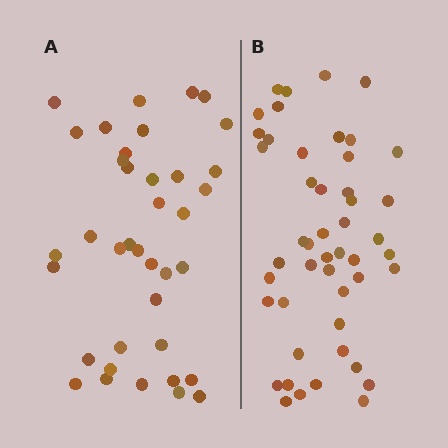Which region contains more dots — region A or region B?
Region B (the right region) has more dots.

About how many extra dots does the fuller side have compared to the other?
Region B has roughly 10 or so more dots than region A.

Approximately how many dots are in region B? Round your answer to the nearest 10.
About 50 dots. (The exact count is 48, which rounds to 50.)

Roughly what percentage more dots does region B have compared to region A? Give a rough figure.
About 25% more.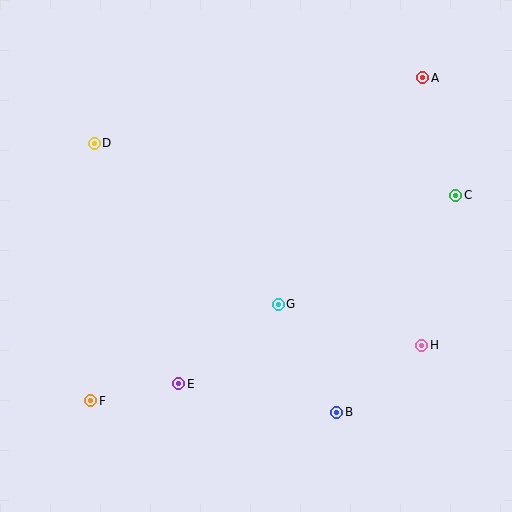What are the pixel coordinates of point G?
Point G is at (278, 304).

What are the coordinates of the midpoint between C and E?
The midpoint between C and E is at (317, 289).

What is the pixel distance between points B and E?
The distance between B and E is 160 pixels.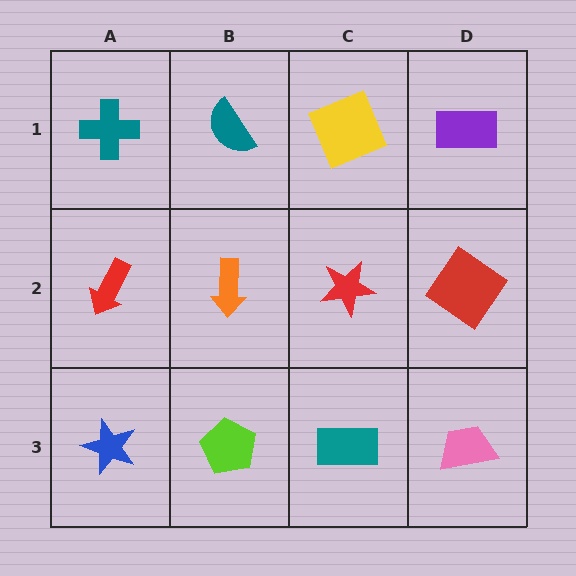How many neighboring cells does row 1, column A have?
2.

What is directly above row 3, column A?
A red arrow.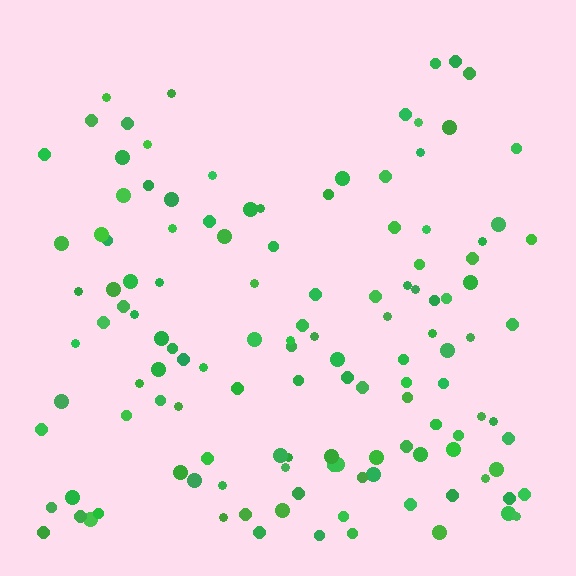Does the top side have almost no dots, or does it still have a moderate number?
Still a moderate number, just noticeably fewer than the bottom.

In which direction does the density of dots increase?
From top to bottom, with the bottom side densest.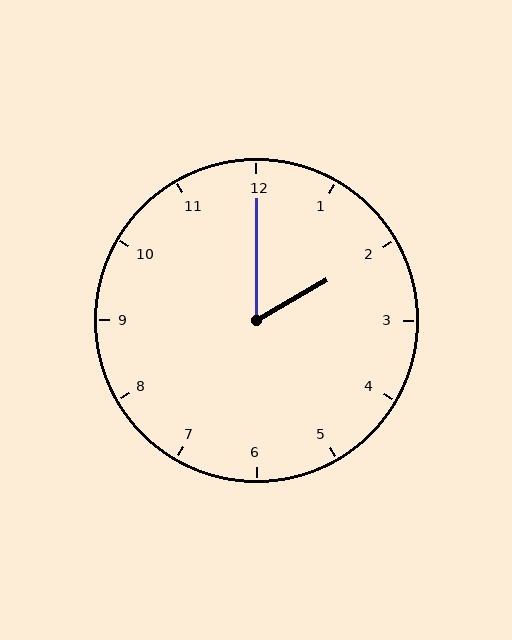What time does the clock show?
2:00.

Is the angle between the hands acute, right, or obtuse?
It is acute.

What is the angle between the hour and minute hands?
Approximately 60 degrees.